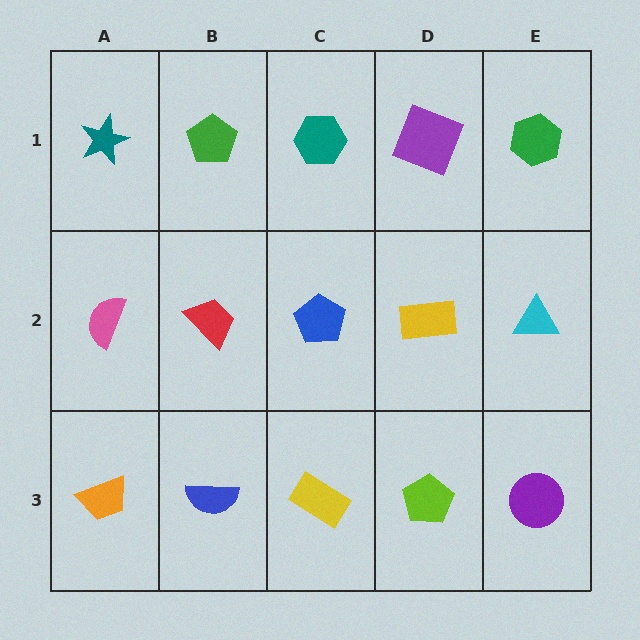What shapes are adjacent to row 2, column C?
A teal hexagon (row 1, column C), a yellow rectangle (row 3, column C), a red trapezoid (row 2, column B), a yellow rectangle (row 2, column D).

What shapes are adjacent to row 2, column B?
A green pentagon (row 1, column B), a blue semicircle (row 3, column B), a pink semicircle (row 2, column A), a blue pentagon (row 2, column C).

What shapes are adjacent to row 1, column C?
A blue pentagon (row 2, column C), a green pentagon (row 1, column B), a purple square (row 1, column D).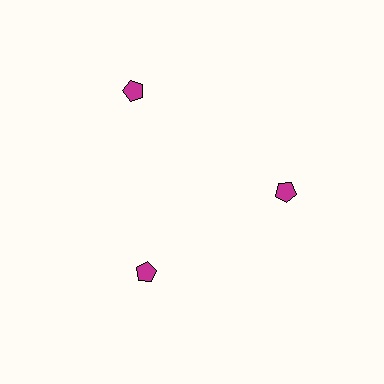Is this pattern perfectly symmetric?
No. The 3 magenta pentagons are arranged in a ring, but one element near the 11 o'clock position is pushed outward from the center, breaking the 3-fold rotational symmetry.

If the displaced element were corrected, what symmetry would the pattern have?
It would have 3-fold rotational symmetry — the pattern would map onto itself every 120 degrees.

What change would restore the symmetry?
The symmetry would be restored by moving it inward, back onto the ring so that all 3 pentagons sit at equal angles and equal distance from the center.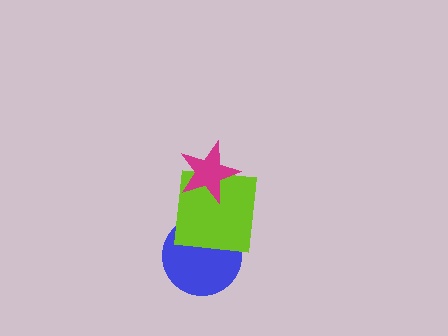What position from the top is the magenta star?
The magenta star is 1st from the top.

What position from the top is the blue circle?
The blue circle is 3rd from the top.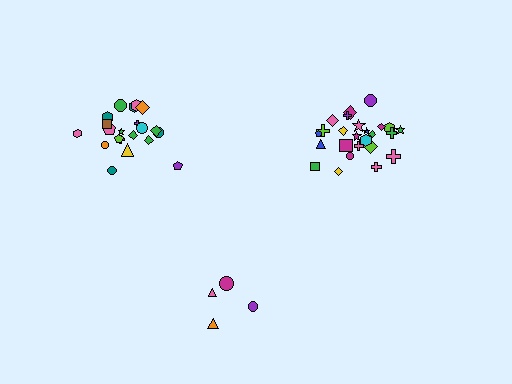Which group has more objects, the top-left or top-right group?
The top-right group.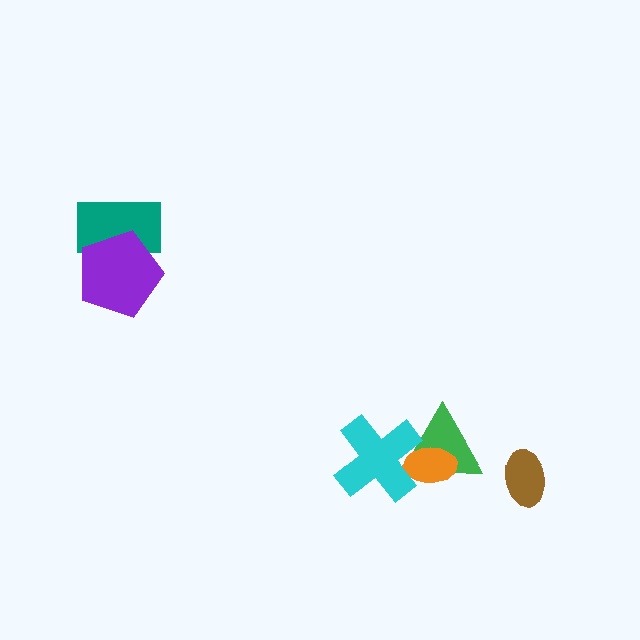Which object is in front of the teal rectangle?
The purple pentagon is in front of the teal rectangle.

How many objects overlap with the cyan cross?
2 objects overlap with the cyan cross.